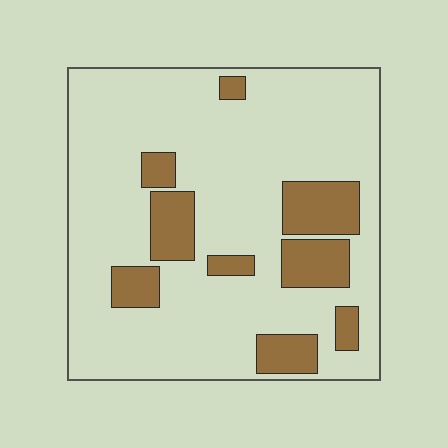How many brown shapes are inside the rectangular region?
9.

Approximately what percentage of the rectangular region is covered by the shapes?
Approximately 20%.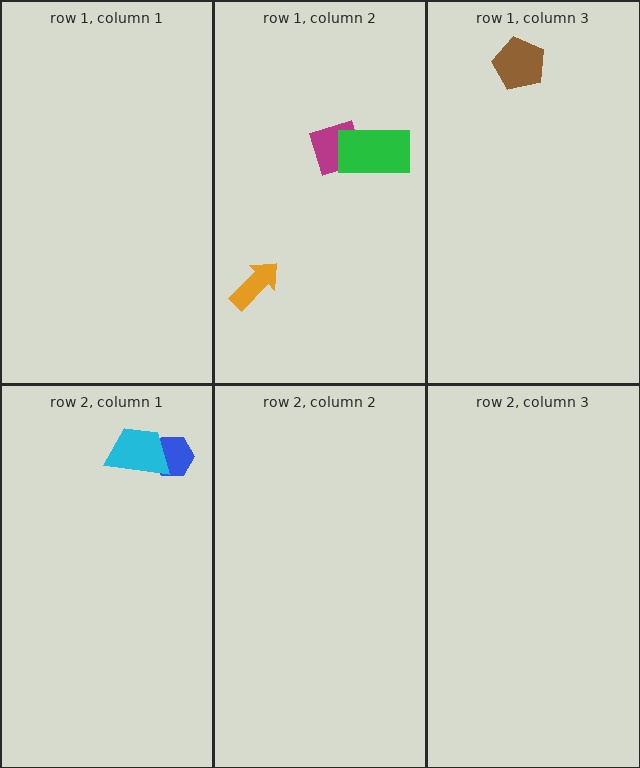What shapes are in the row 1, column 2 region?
The orange arrow, the magenta diamond, the green rectangle.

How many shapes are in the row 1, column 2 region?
3.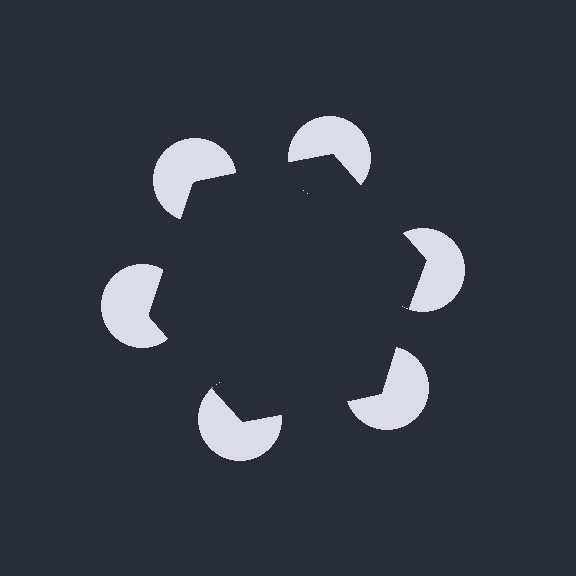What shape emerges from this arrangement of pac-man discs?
An illusory hexagon — its edges are inferred from the aligned wedge cuts in the pac-man discs, not physically drawn.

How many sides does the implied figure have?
6 sides.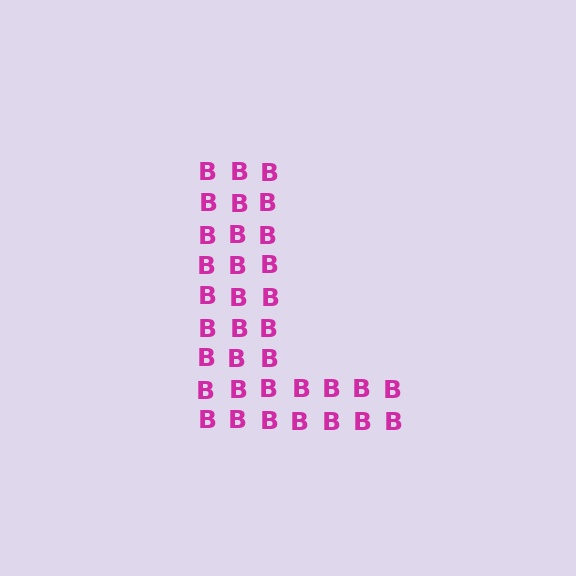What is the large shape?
The large shape is the letter L.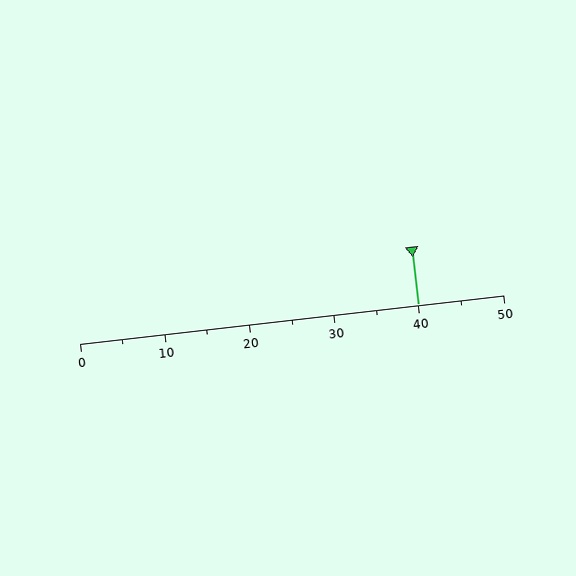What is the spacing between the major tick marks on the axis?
The major ticks are spaced 10 apart.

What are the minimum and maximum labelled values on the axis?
The axis runs from 0 to 50.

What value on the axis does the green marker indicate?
The marker indicates approximately 40.